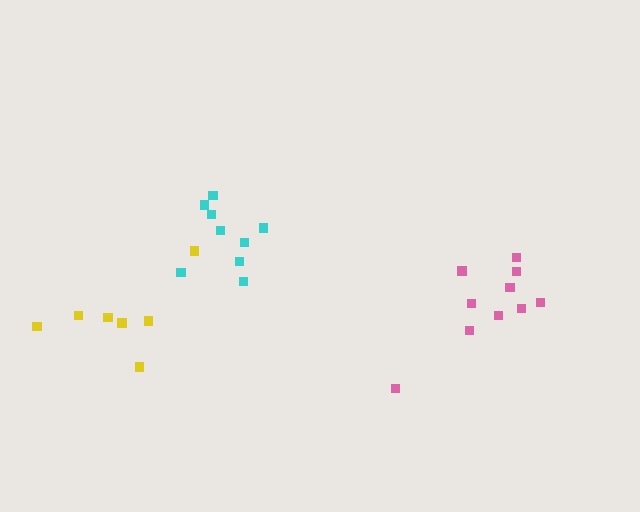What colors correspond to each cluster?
The clusters are colored: yellow, cyan, pink.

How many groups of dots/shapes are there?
There are 3 groups.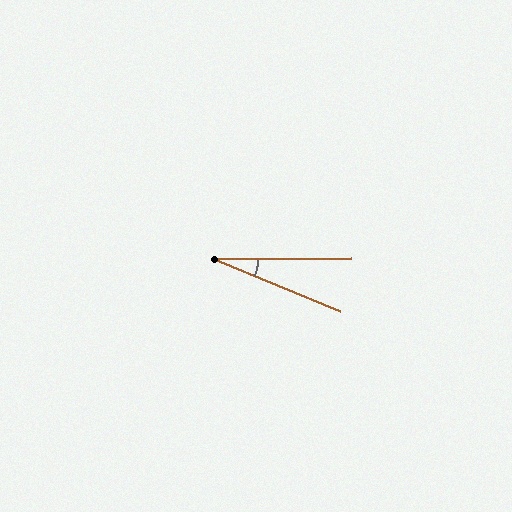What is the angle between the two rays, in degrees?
Approximately 23 degrees.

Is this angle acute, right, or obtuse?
It is acute.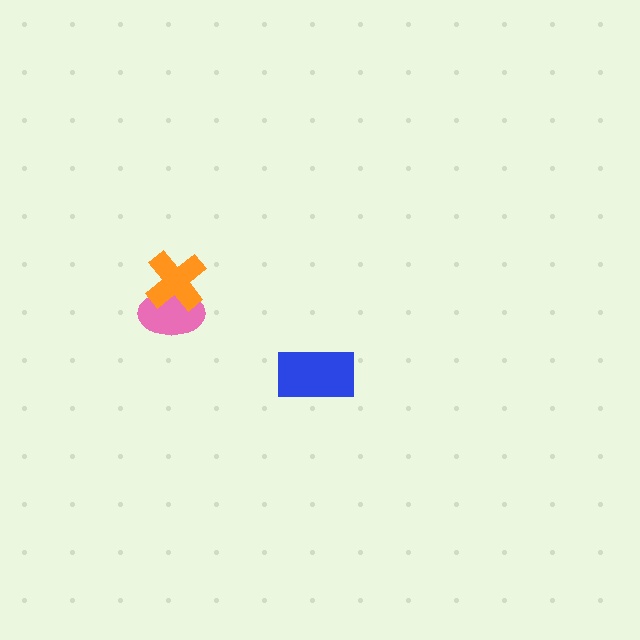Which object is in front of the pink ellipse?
The orange cross is in front of the pink ellipse.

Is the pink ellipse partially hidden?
Yes, it is partially covered by another shape.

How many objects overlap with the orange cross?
1 object overlaps with the orange cross.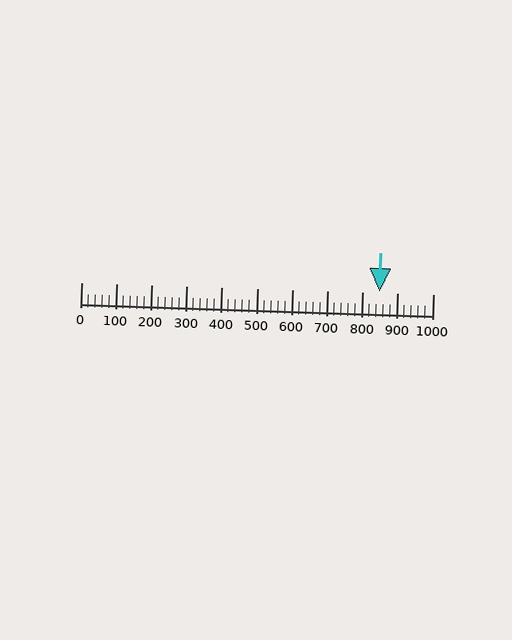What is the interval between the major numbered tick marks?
The major tick marks are spaced 100 units apart.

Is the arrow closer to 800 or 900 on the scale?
The arrow is closer to 800.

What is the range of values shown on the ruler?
The ruler shows values from 0 to 1000.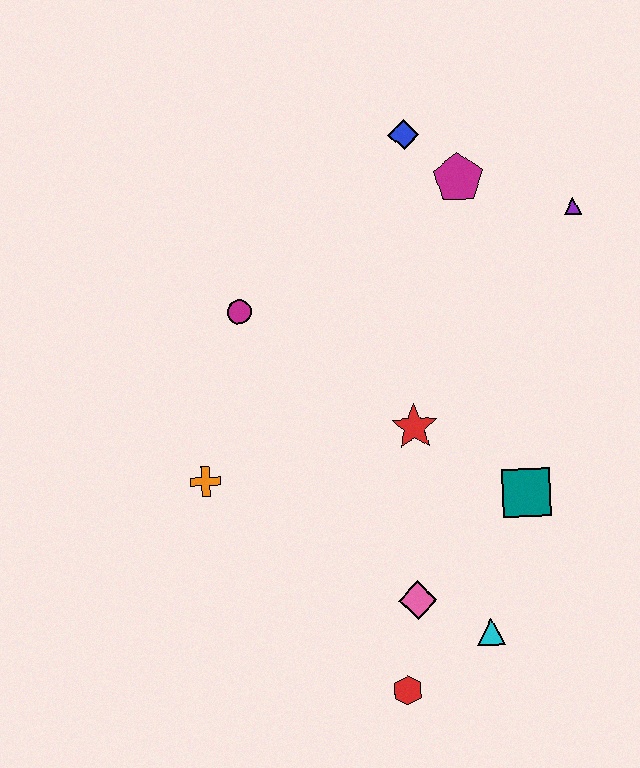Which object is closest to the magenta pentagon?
The blue diamond is closest to the magenta pentagon.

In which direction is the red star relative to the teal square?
The red star is to the left of the teal square.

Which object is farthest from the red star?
The blue diamond is farthest from the red star.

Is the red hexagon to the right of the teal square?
No